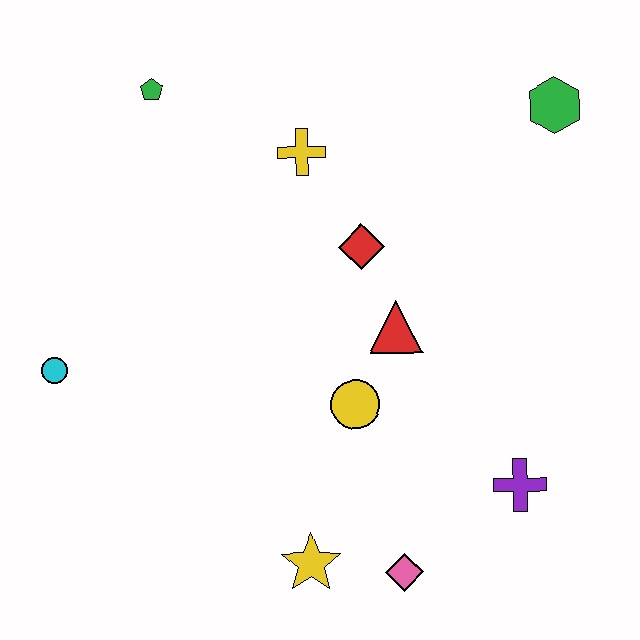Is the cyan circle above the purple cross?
Yes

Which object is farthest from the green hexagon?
The cyan circle is farthest from the green hexagon.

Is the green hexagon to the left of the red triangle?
No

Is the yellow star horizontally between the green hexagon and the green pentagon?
Yes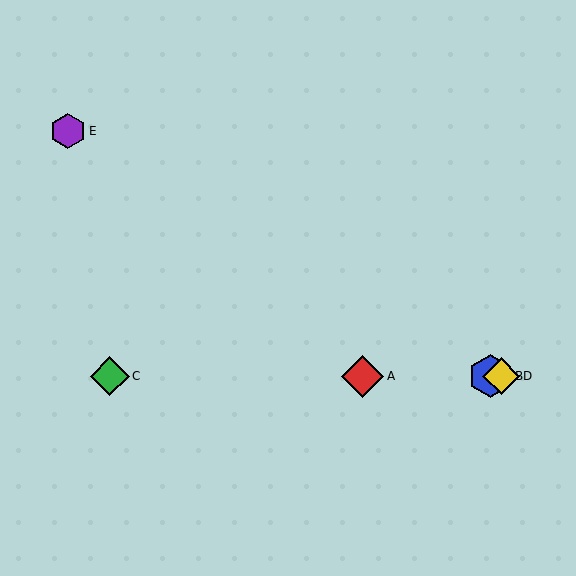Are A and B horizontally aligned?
Yes, both are at y≈376.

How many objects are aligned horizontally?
4 objects (A, B, C, D) are aligned horizontally.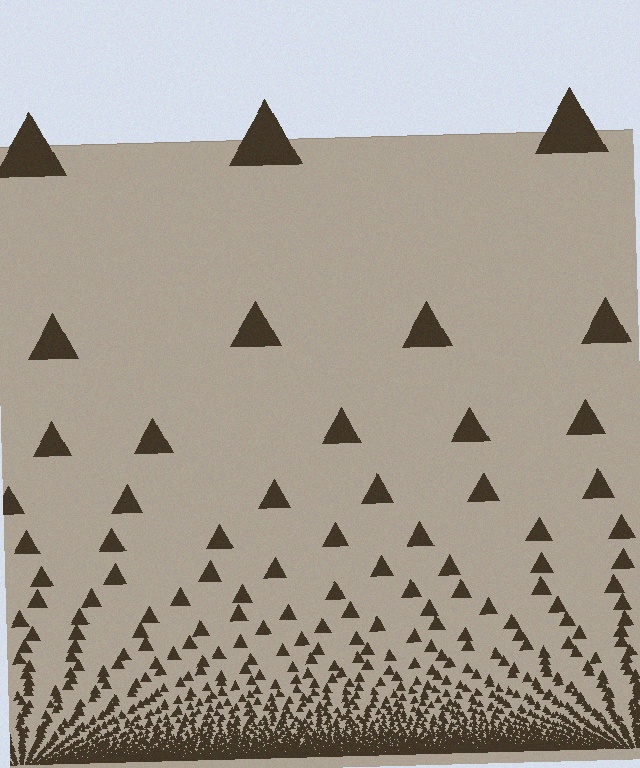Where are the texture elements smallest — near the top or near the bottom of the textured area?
Near the bottom.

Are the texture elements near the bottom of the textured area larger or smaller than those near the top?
Smaller. The gradient is inverted — elements near the bottom are smaller and denser.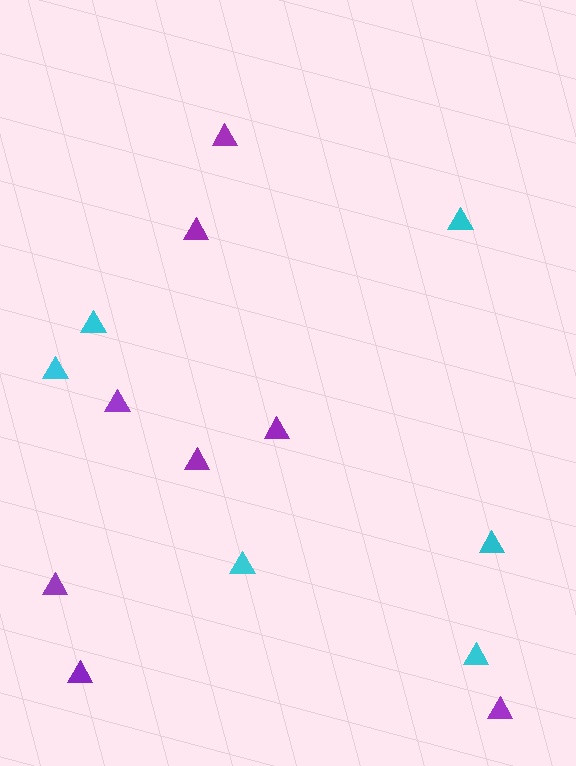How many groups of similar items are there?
There are 2 groups: one group of purple triangles (8) and one group of cyan triangles (6).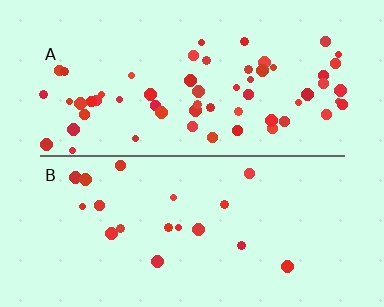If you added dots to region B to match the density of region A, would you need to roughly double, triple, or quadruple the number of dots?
Approximately triple.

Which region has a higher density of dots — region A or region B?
A (the top).